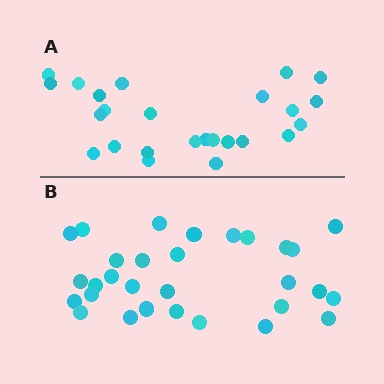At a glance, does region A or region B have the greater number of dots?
Region B (the bottom region) has more dots.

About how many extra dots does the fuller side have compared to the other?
Region B has about 5 more dots than region A.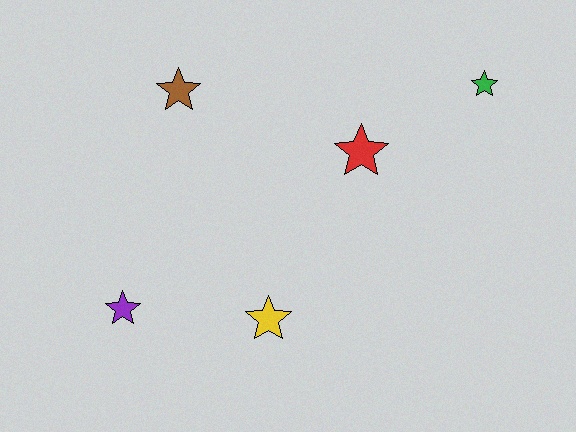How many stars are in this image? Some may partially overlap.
There are 5 stars.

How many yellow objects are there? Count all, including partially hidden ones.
There is 1 yellow object.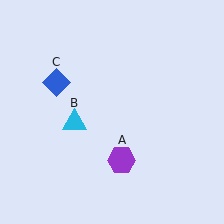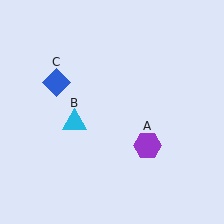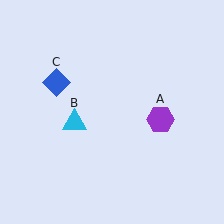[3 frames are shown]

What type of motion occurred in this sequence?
The purple hexagon (object A) rotated counterclockwise around the center of the scene.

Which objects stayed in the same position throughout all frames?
Cyan triangle (object B) and blue diamond (object C) remained stationary.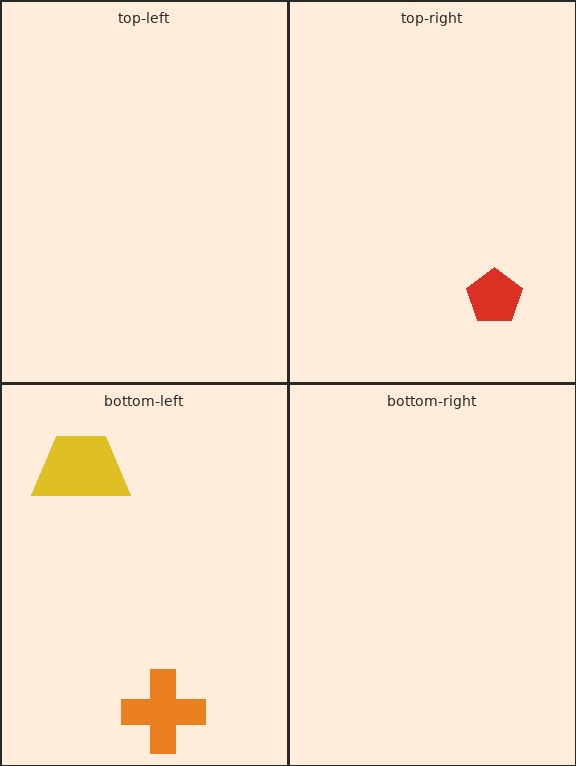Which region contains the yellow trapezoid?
The bottom-left region.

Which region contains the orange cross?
The bottom-left region.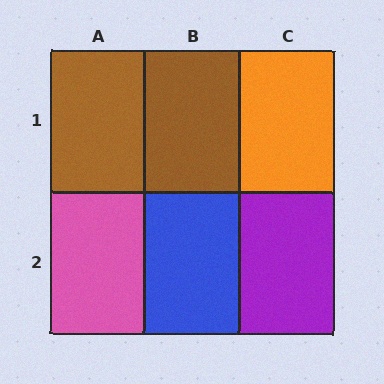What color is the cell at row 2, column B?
Blue.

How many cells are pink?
1 cell is pink.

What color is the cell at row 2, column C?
Purple.